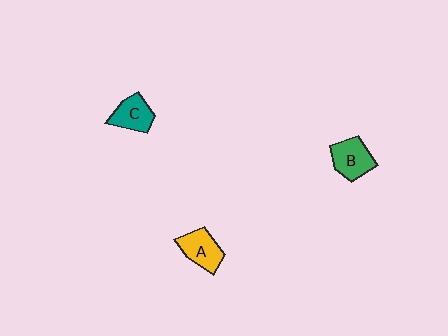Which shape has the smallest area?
Shape C (teal).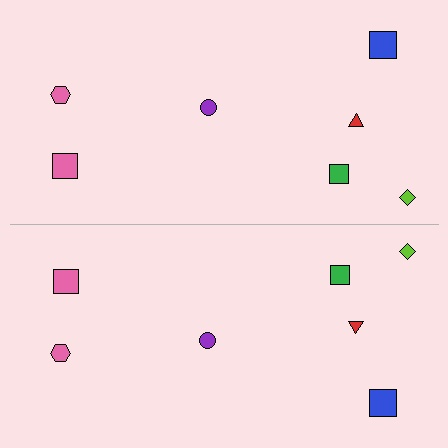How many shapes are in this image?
There are 14 shapes in this image.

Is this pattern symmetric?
Yes, this pattern has bilateral (reflection) symmetry.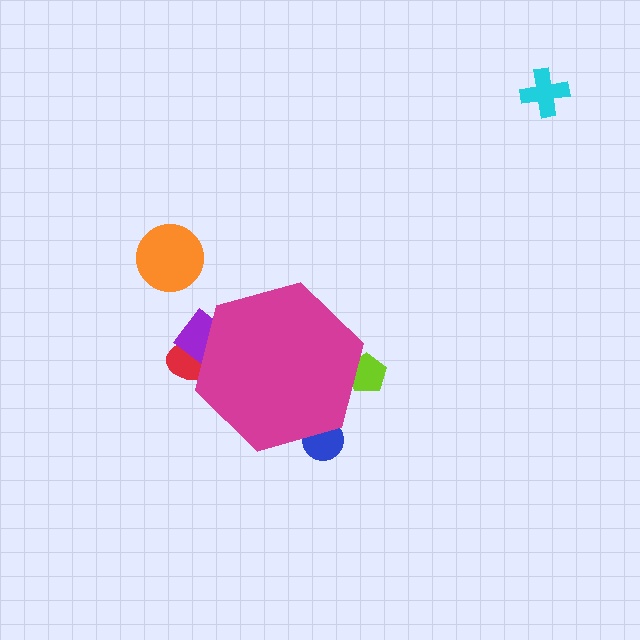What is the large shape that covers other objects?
A magenta hexagon.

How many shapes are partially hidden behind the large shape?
4 shapes are partially hidden.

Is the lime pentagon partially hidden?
Yes, the lime pentagon is partially hidden behind the magenta hexagon.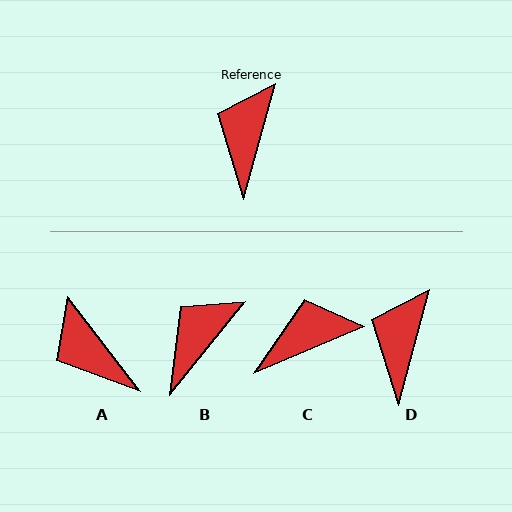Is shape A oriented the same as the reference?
No, it is off by about 53 degrees.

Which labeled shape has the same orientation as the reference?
D.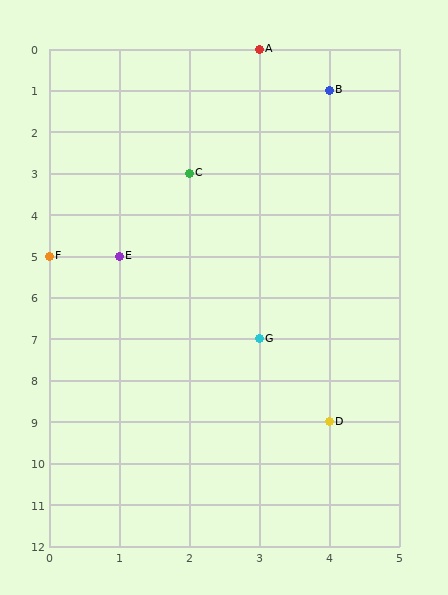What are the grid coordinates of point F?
Point F is at grid coordinates (0, 5).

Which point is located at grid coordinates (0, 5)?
Point F is at (0, 5).